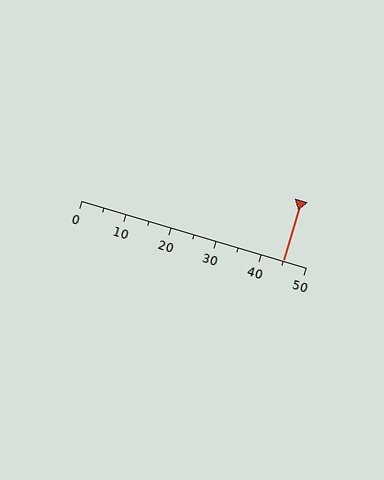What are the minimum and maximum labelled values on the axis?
The axis runs from 0 to 50.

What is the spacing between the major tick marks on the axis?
The major ticks are spaced 10 apart.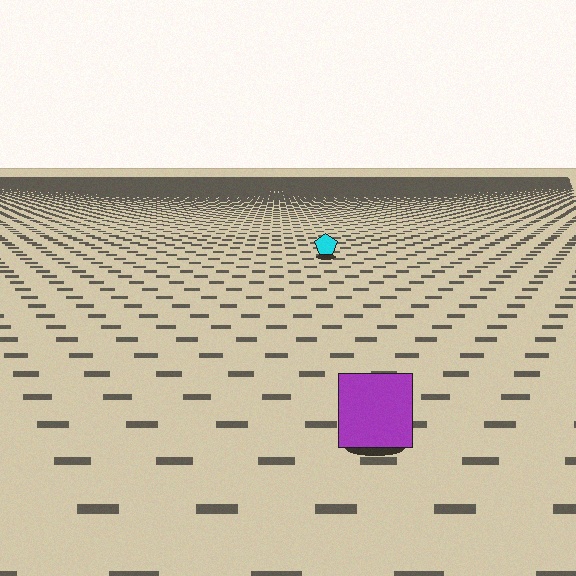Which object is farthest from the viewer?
The cyan pentagon is farthest from the viewer. It appears smaller and the ground texture around it is denser.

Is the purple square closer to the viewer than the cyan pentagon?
Yes. The purple square is closer — you can tell from the texture gradient: the ground texture is coarser near it.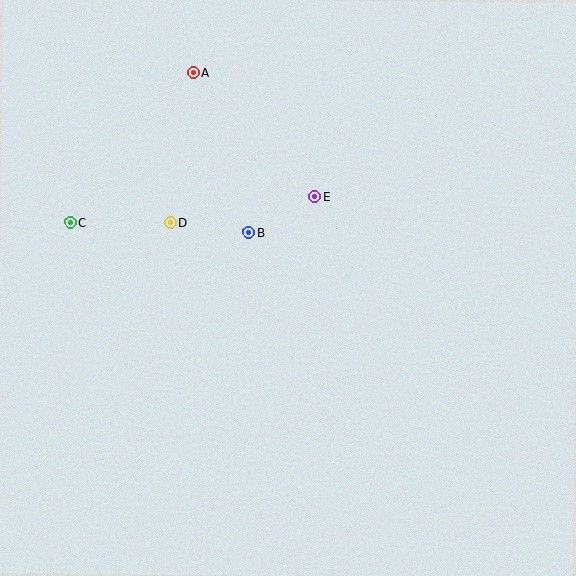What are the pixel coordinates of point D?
Point D is at (170, 222).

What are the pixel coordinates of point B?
Point B is at (248, 232).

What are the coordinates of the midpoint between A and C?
The midpoint between A and C is at (132, 148).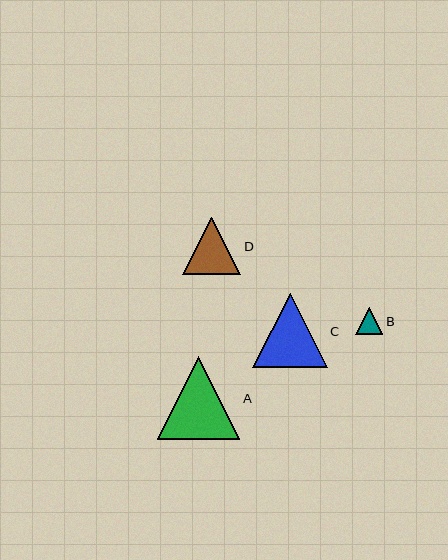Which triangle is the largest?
Triangle A is the largest with a size of approximately 83 pixels.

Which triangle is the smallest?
Triangle B is the smallest with a size of approximately 27 pixels.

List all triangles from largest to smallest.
From largest to smallest: A, C, D, B.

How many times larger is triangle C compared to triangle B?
Triangle C is approximately 2.8 times the size of triangle B.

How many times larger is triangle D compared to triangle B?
Triangle D is approximately 2.2 times the size of triangle B.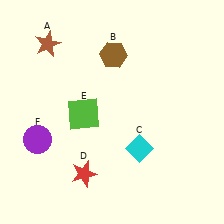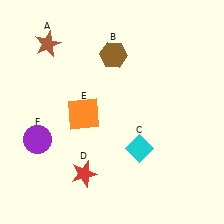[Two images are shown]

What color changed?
The square (E) changed from lime in Image 1 to orange in Image 2.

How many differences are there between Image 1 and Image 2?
There is 1 difference between the two images.